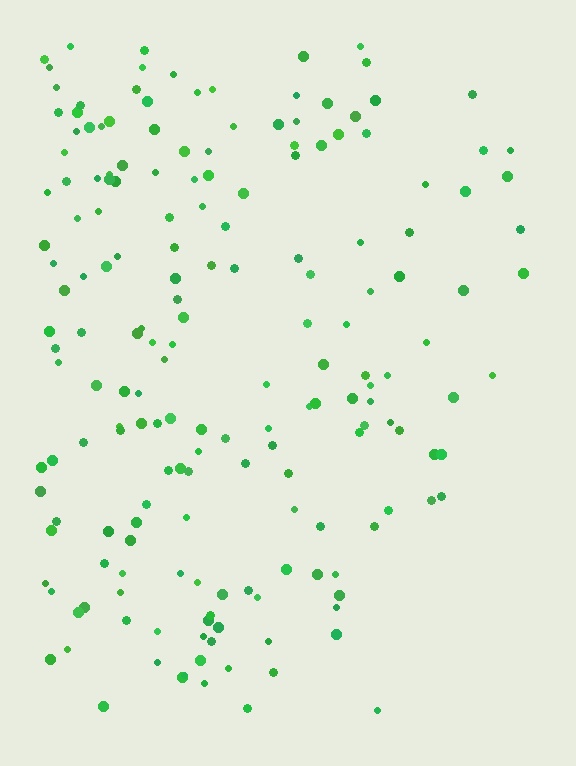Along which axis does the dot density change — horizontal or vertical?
Horizontal.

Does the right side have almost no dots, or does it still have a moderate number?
Still a moderate number, just noticeably fewer than the left.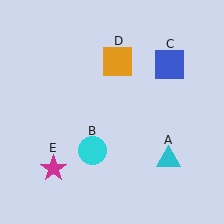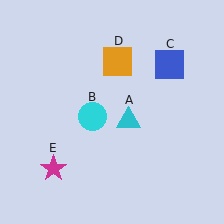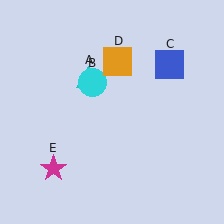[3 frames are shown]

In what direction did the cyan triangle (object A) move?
The cyan triangle (object A) moved up and to the left.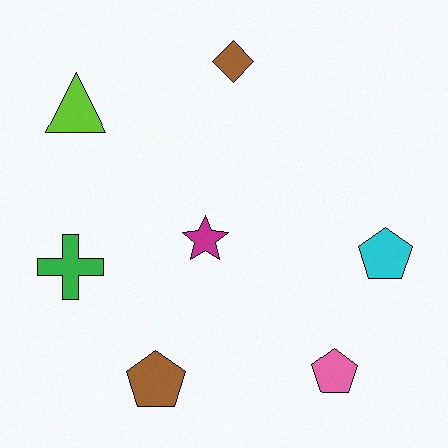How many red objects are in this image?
There are no red objects.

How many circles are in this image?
There are no circles.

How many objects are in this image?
There are 7 objects.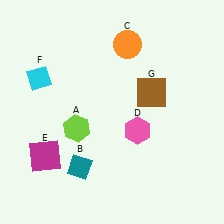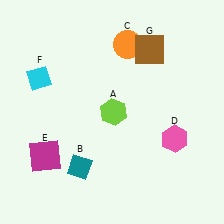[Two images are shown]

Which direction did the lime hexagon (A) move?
The lime hexagon (A) moved right.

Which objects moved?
The objects that moved are: the lime hexagon (A), the pink hexagon (D), the brown square (G).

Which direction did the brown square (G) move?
The brown square (G) moved up.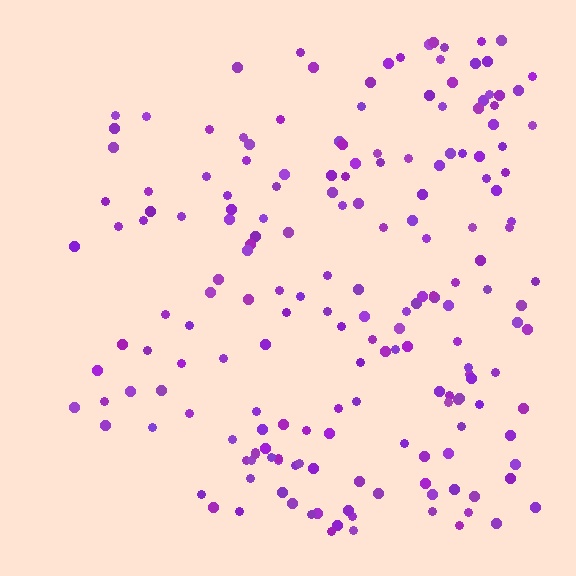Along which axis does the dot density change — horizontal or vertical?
Horizontal.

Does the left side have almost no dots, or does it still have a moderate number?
Still a moderate number, just noticeably fewer than the right.